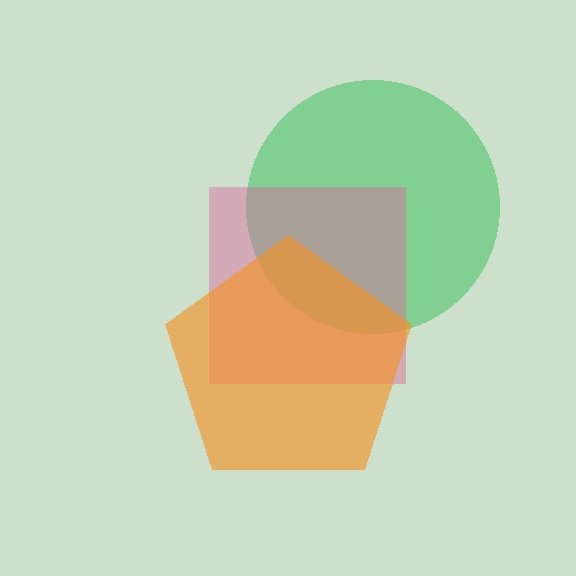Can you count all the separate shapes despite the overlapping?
Yes, there are 3 separate shapes.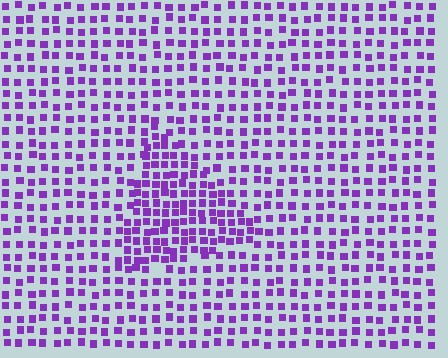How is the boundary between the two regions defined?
The boundary is defined by a change in element density (approximately 1.8x ratio). All elements are the same color, size, and shape.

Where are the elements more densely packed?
The elements are more densely packed inside the triangle boundary.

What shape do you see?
I see a triangle.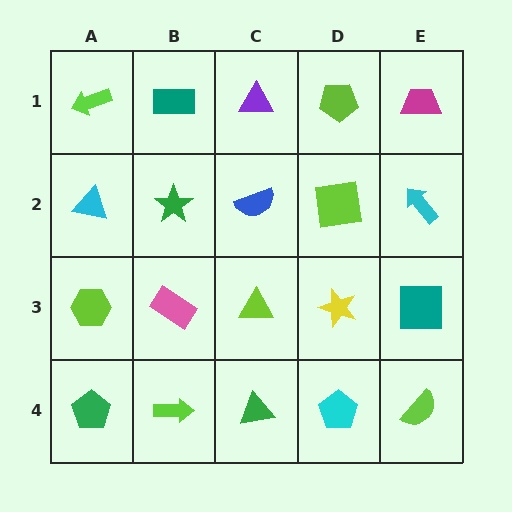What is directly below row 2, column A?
A lime hexagon.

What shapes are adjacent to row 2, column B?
A teal rectangle (row 1, column B), a pink rectangle (row 3, column B), a cyan triangle (row 2, column A), a blue semicircle (row 2, column C).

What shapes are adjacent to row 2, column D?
A lime pentagon (row 1, column D), a yellow star (row 3, column D), a blue semicircle (row 2, column C), a cyan arrow (row 2, column E).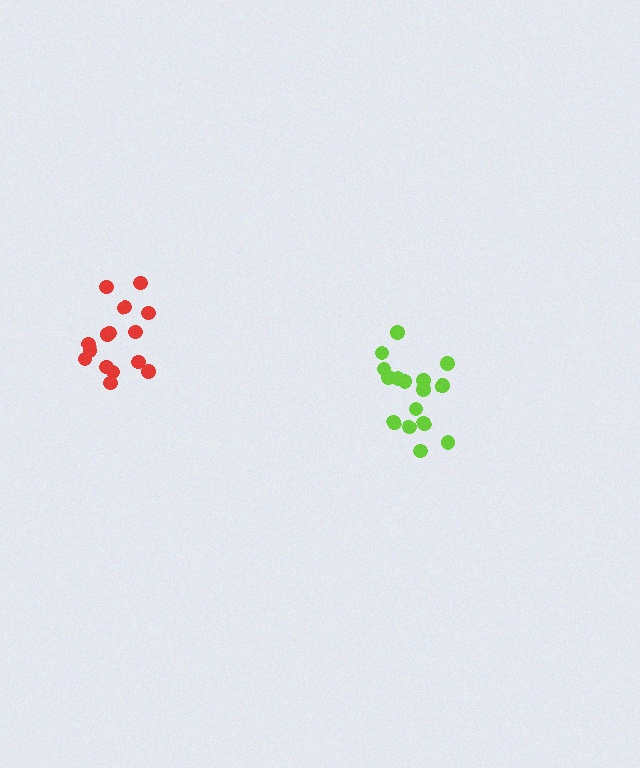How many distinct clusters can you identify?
There are 2 distinct clusters.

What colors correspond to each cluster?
The clusters are colored: red, lime.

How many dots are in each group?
Group 1: 15 dots, Group 2: 16 dots (31 total).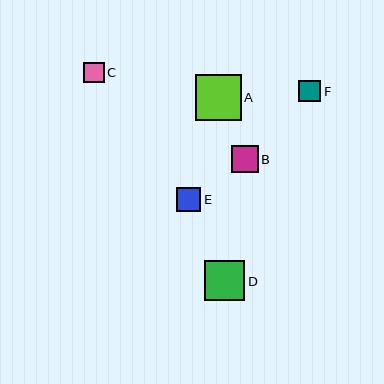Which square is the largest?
Square A is the largest with a size of approximately 46 pixels.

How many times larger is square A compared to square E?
Square A is approximately 1.9 times the size of square E.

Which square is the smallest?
Square C is the smallest with a size of approximately 21 pixels.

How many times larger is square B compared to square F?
Square B is approximately 1.2 times the size of square F.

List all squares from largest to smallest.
From largest to smallest: A, D, B, E, F, C.